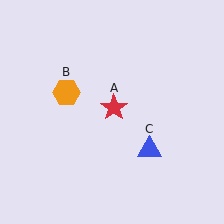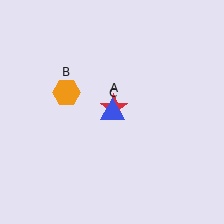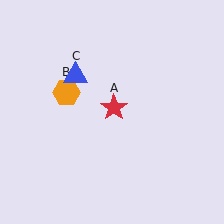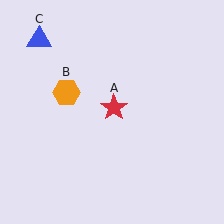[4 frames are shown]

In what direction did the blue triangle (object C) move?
The blue triangle (object C) moved up and to the left.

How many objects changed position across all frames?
1 object changed position: blue triangle (object C).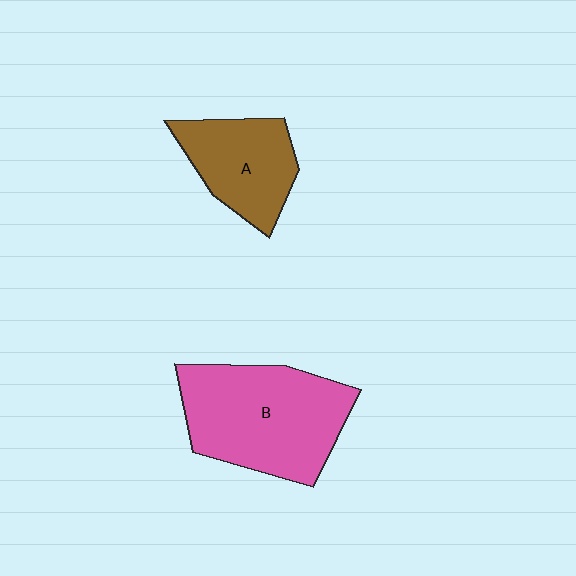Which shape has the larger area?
Shape B (pink).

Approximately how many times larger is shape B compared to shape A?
Approximately 1.7 times.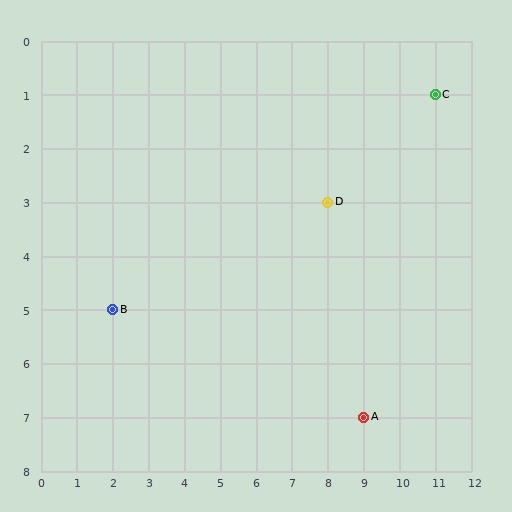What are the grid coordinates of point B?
Point B is at grid coordinates (2, 5).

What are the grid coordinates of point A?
Point A is at grid coordinates (9, 7).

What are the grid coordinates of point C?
Point C is at grid coordinates (11, 1).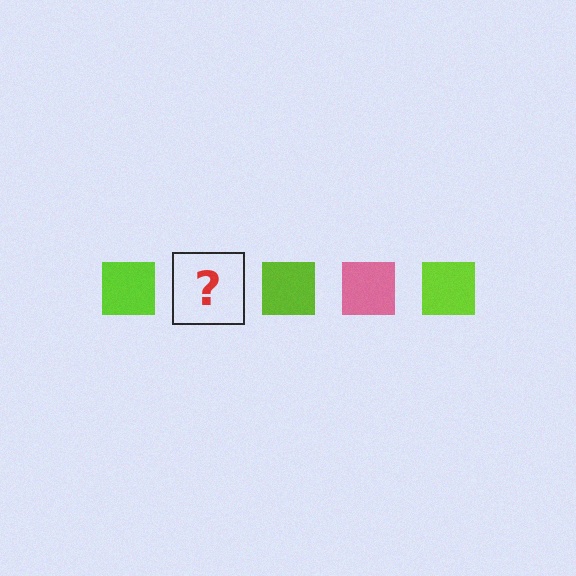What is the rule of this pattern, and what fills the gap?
The rule is that the pattern cycles through lime, pink squares. The gap should be filled with a pink square.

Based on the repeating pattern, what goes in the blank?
The blank should be a pink square.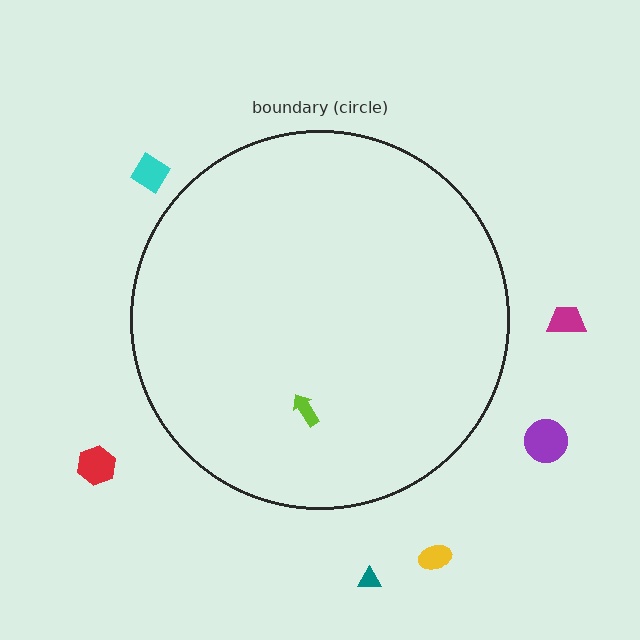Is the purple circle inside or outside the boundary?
Outside.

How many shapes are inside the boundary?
1 inside, 6 outside.